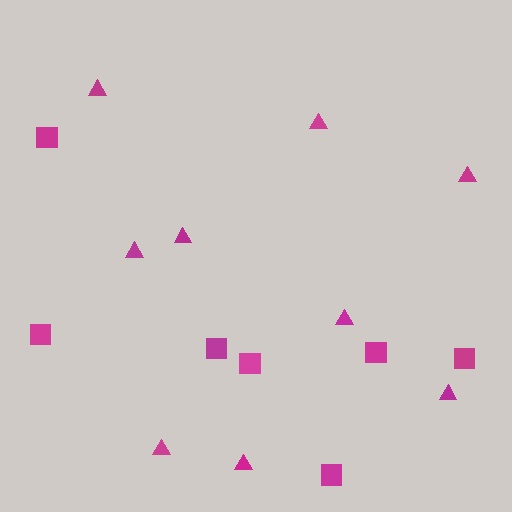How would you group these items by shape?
There are 2 groups: one group of squares (7) and one group of triangles (9).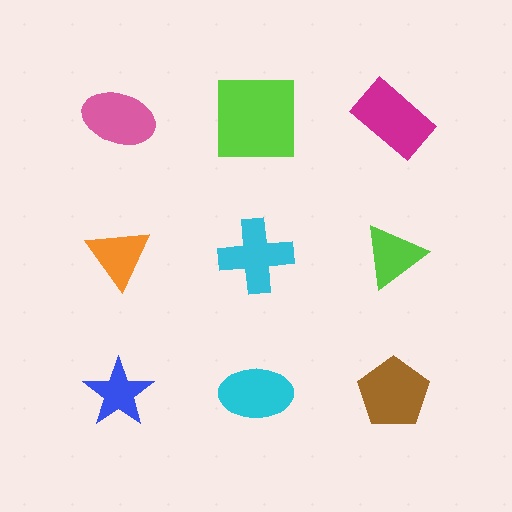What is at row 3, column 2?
A cyan ellipse.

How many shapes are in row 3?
3 shapes.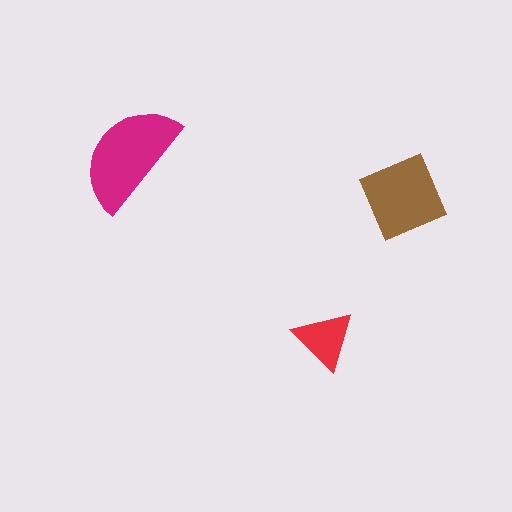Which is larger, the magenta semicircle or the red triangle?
The magenta semicircle.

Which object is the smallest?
The red triangle.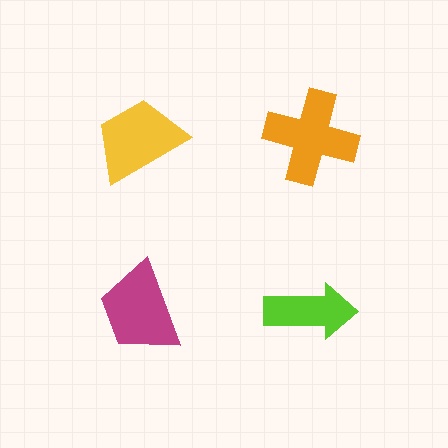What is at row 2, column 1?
A magenta trapezoid.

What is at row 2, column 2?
A lime arrow.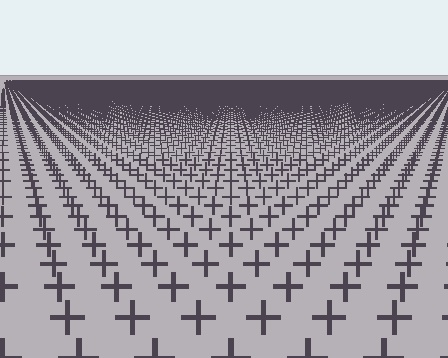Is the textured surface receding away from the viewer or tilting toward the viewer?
The surface is receding away from the viewer. Texture elements get smaller and denser toward the top.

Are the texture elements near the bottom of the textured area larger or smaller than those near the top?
Larger. Near the bottom, elements are closer to the viewer and appear at a bigger on-screen size.